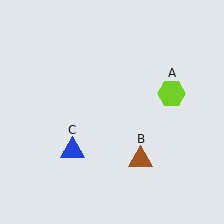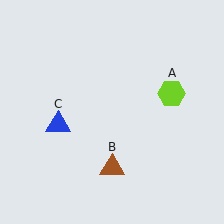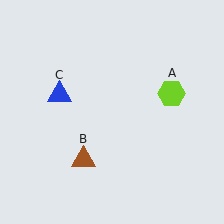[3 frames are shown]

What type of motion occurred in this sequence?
The brown triangle (object B), blue triangle (object C) rotated clockwise around the center of the scene.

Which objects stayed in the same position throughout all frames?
Lime hexagon (object A) remained stationary.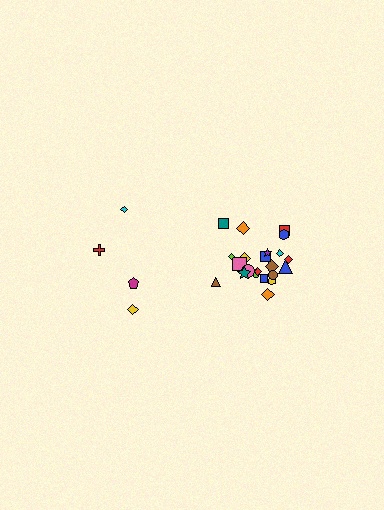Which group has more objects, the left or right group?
The right group.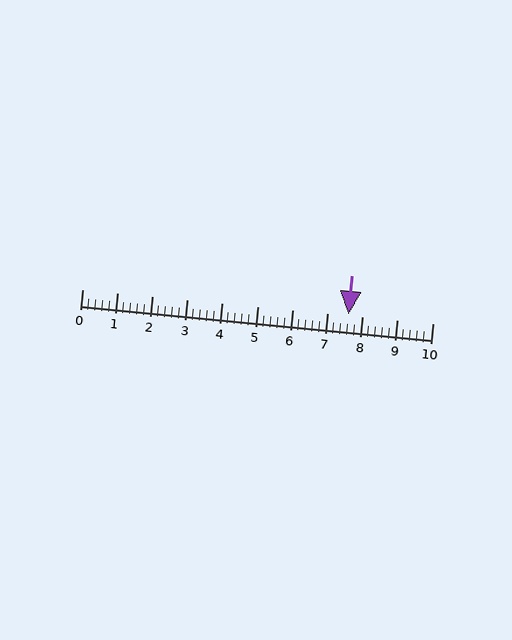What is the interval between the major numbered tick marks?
The major tick marks are spaced 1 units apart.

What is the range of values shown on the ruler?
The ruler shows values from 0 to 10.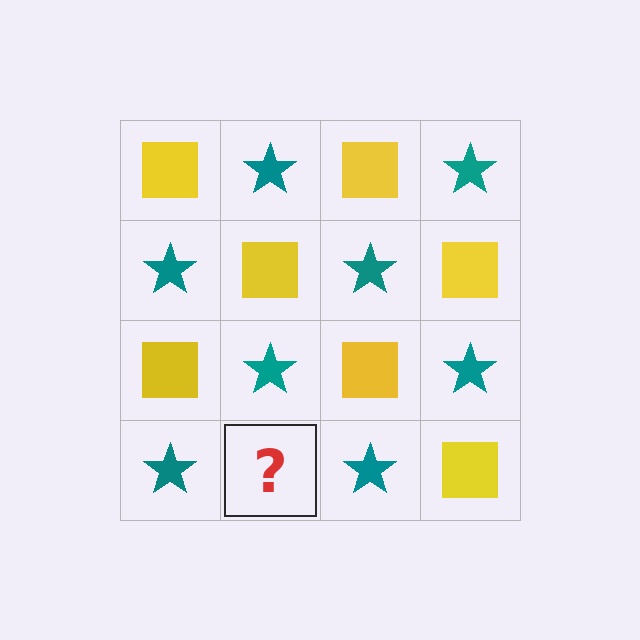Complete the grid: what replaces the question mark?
The question mark should be replaced with a yellow square.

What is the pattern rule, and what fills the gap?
The rule is that it alternates yellow square and teal star in a checkerboard pattern. The gap should be filled with a yellow square.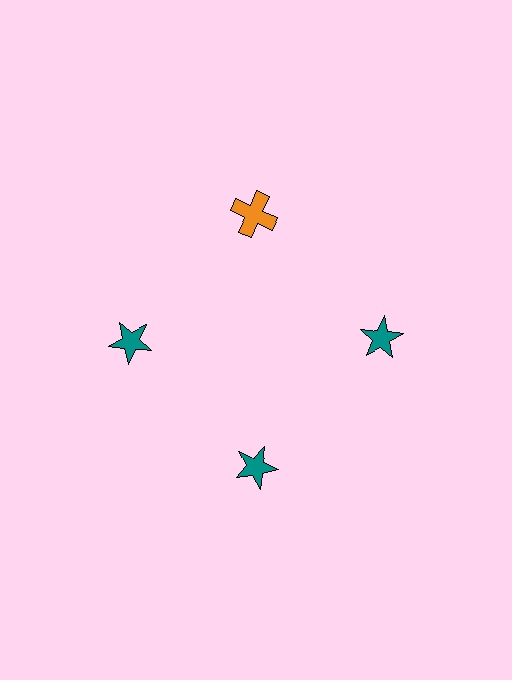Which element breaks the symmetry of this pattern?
The orange cross at roughly the 12 o'clock position breaks the symmetry. All other shapes are teal stars.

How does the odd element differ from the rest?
It differs in both color (orange instead of teal) and shape (cross instead of star).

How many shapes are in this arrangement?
There are 4 shapes arranged in a ring pattern.